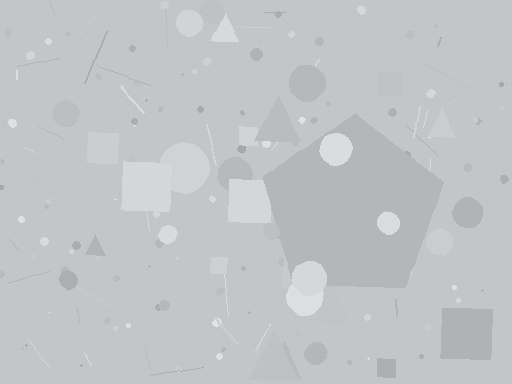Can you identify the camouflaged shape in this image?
The camouflaged shape is a pentagon.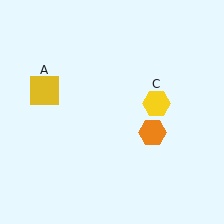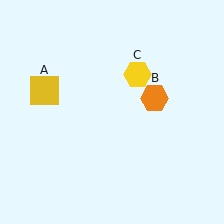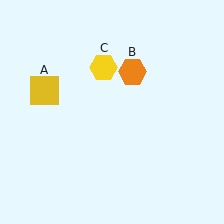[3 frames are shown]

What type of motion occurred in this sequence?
The orange hexagon (object B), yellow hexagon (object C) rotated counterclockwise around the center of the scene.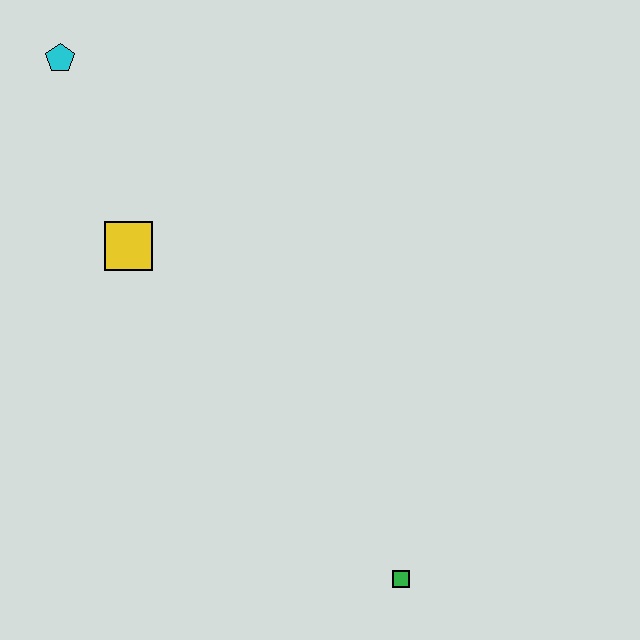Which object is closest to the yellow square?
The cyan pentagon is closest to the yellow square.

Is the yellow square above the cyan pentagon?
No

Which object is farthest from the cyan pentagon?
The green square is farthest from the cyan pentagon.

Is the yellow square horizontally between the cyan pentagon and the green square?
Yes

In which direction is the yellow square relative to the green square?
The yellow square is above the green square.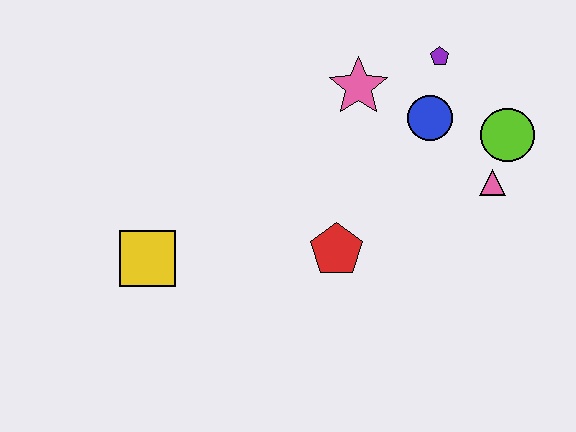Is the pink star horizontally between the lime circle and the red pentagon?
Yes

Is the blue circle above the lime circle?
Yes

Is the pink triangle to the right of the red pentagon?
Yes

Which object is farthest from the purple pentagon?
The yellow square is farthest from the purple pentagon.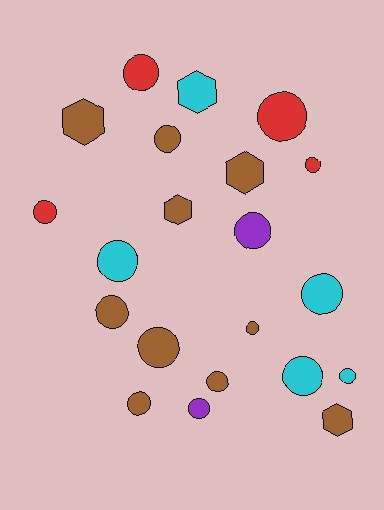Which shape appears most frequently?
Circle, with 16 objects.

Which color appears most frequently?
Brown, with 10 objects.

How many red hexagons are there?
There are no red hexagons.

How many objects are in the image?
There are 21 objects.